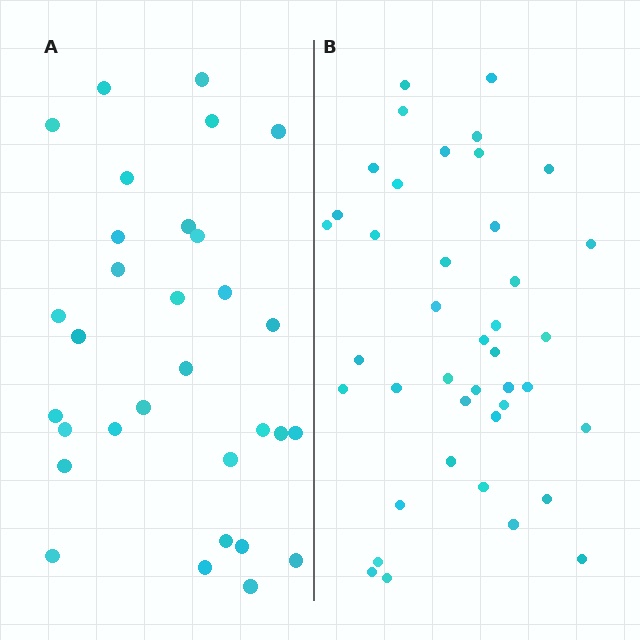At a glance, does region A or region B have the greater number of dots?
Region B (the right region) has more dots.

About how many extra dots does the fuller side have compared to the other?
Region B has roughly 10 or so more dots than region A.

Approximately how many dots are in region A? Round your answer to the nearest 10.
About 30 dots. (The exact count is 31, which rounds to 30.)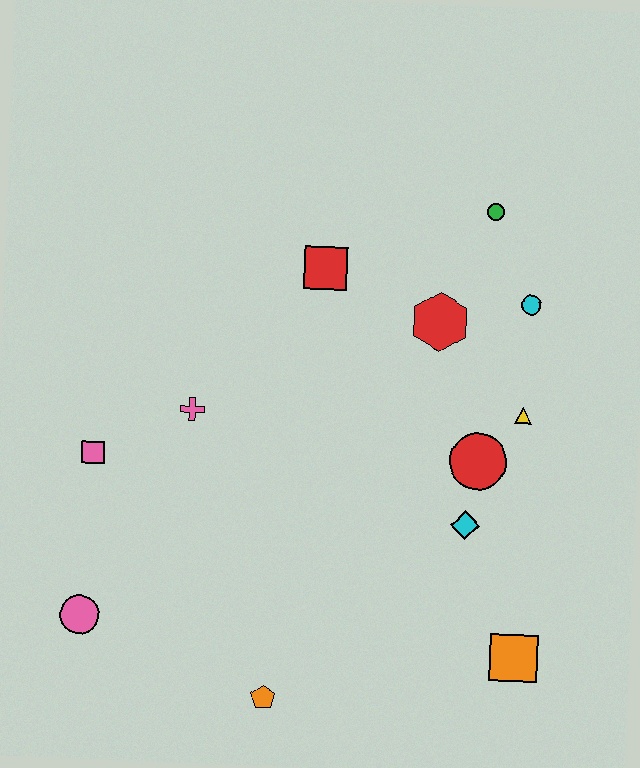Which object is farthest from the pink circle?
The green circle is farthest from the pink circle.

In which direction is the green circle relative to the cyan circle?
The green circle is above the cyan circle.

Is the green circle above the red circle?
Yes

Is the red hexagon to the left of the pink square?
No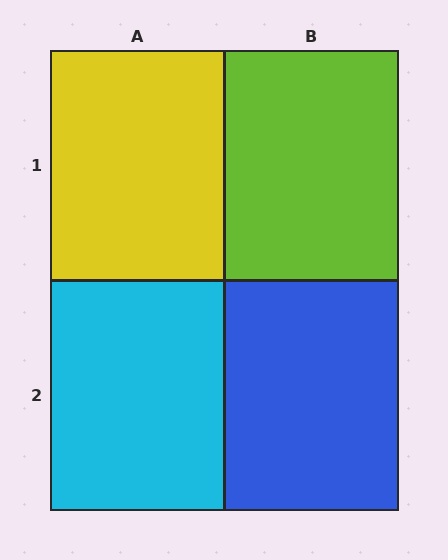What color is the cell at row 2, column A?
Cyan.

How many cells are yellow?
1 cell is yellow.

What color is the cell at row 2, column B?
Blue.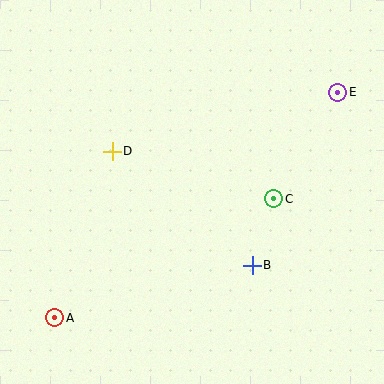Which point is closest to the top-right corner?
Point E is closest to the top-right corner.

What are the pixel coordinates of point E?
Point E is at (338, 92).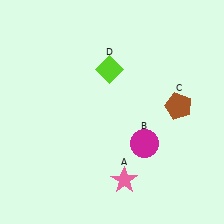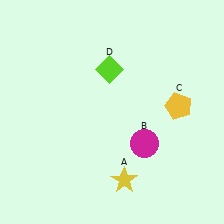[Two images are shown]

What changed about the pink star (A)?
In Image 1, A is pink. In Image 2, it changed to yellow.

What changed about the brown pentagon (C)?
In Image 1, C is brown. In Image 2, it changed to yellow.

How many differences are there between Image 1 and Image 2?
There are 2 differences between the two images.